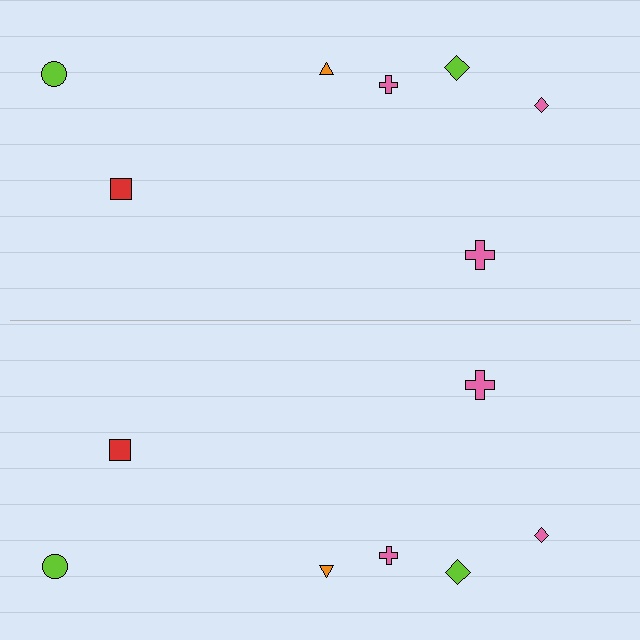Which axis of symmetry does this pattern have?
The pattern has a horizontal axis of symmetry running through the center of the image.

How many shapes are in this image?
There are 14 shapes in this image.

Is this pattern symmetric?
Yes, this pattern has bilateral (reflection) symmetry.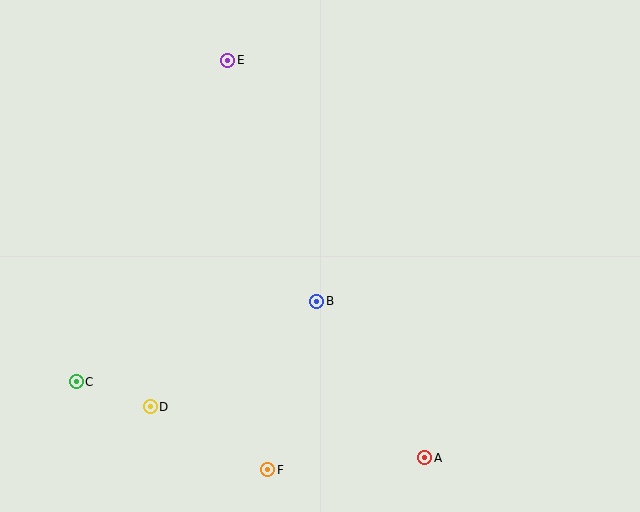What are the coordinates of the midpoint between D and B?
The midpoint between D and B is at (234, 354).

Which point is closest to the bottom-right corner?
Point A is closest to the bottom-right corner.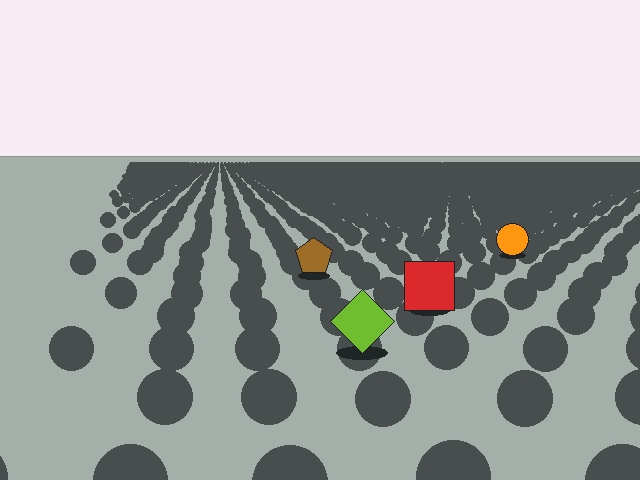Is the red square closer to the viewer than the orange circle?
Yes. The red square is closer — you can tell from the texture gradient: the ground texture is coarser near it.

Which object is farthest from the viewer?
The orange circle is farthest from the viewer. It appears smaller and the ground texture around it is denser.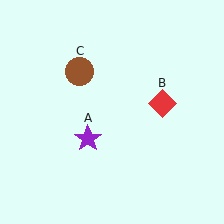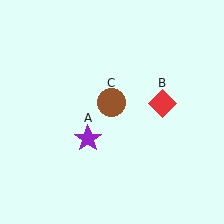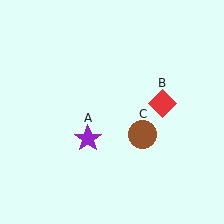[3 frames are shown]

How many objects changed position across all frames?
1 object changed position: brown circle (object C).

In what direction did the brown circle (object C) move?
The brown circle (object C) moved down and to the right.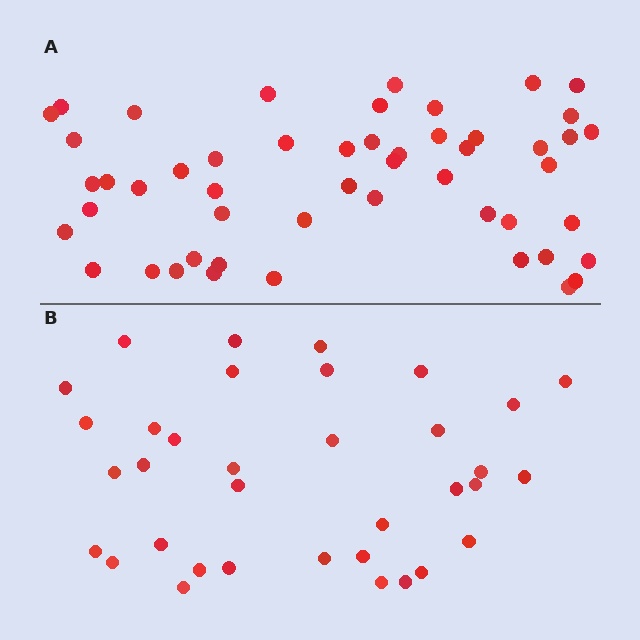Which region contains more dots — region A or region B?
Region A (the top region) has more dots.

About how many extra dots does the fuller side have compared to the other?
Region A has approximately 15 more dots than region B.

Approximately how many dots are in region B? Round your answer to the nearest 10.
About 40 dots. (The exact count is 35, which rounds to 40.)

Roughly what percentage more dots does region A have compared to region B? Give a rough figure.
About 45% more.